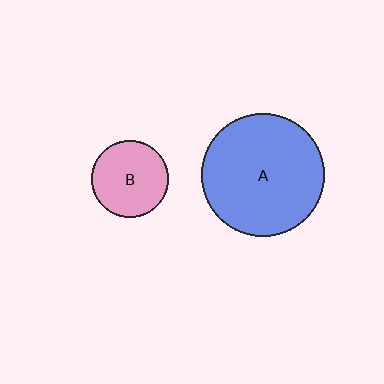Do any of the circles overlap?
No, none of the circles overlap.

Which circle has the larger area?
Circle A (blue).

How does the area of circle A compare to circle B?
Approximately 2.5 times.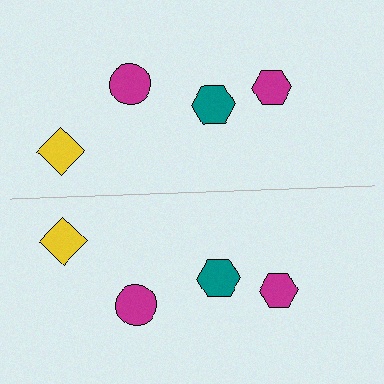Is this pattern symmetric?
Yes, this pattern has bilateral (reflection) symmetry.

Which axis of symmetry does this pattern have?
The pattern has a horizontal axis of symmetry running through the center of the image.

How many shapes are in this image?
There are 8 shapes in this image.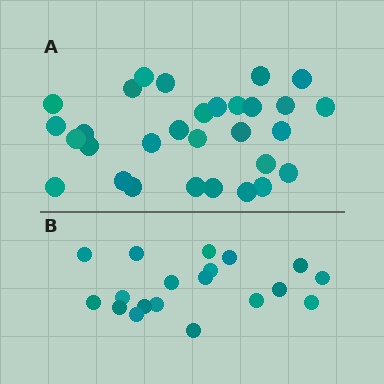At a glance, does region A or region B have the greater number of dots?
Region A (the top region) has more dots.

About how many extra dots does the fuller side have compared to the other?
Region A has roughly 12 or so more dots than region B.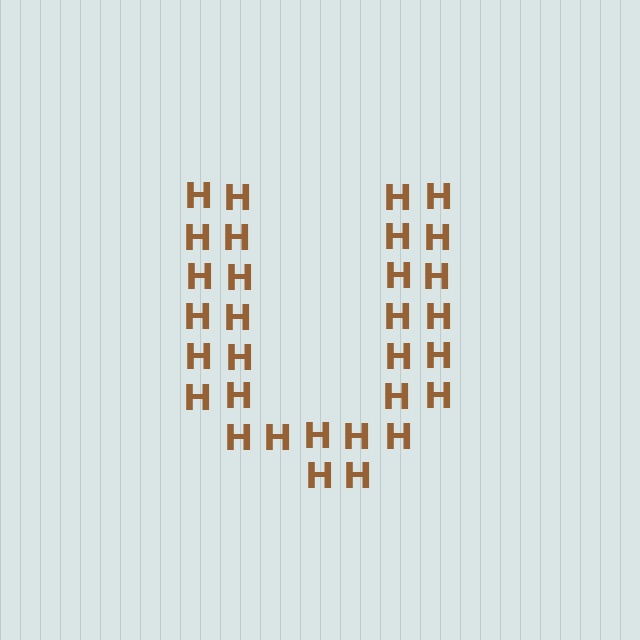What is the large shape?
The large shape is the letter U.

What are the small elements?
The small elements are letter H's.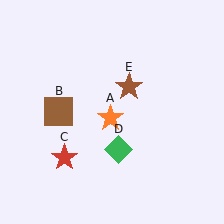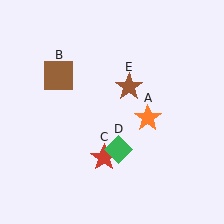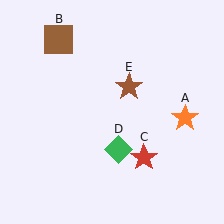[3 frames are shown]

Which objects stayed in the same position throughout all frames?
Green diamond (object D) and brown star (object E) remained stationary.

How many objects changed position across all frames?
3 objects changed position: orange star (object A), brown square (object B), red star (object C).